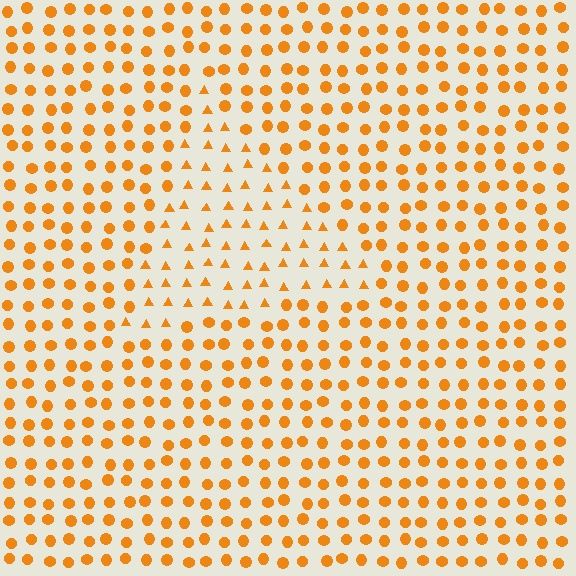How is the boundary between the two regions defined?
The boundary is defined by a change in element shape: triangles inside vs. circles outside. All elements share the same color and spacing.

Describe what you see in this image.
The image is filled with small orange elements arranged in a uniform grid. A triangle-shaped region contains triangles, while the surrounding area contains circles. The boundary is defined purely by the change in element shape.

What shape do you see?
I see a triangle.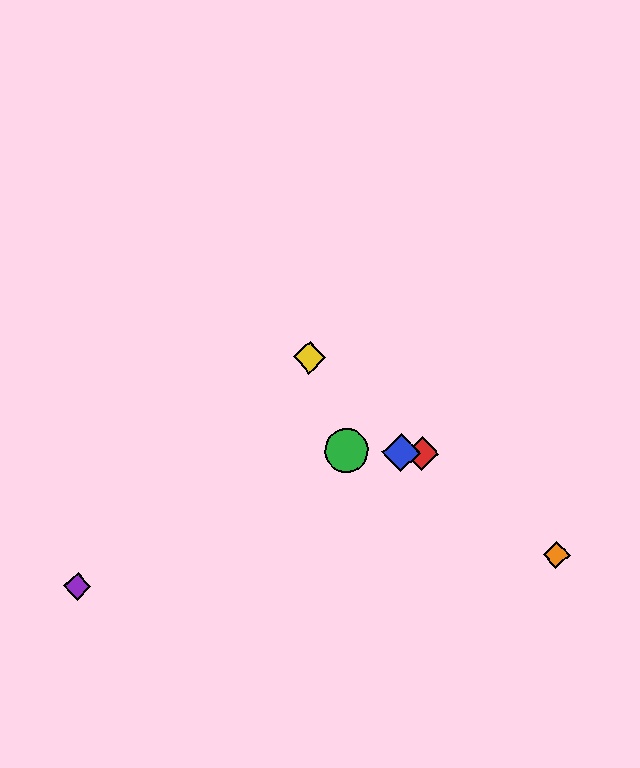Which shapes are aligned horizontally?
The red diamond, the blue diamond, the green circle are aligned horizontally.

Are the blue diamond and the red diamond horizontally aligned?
Yes, both are at y≈453.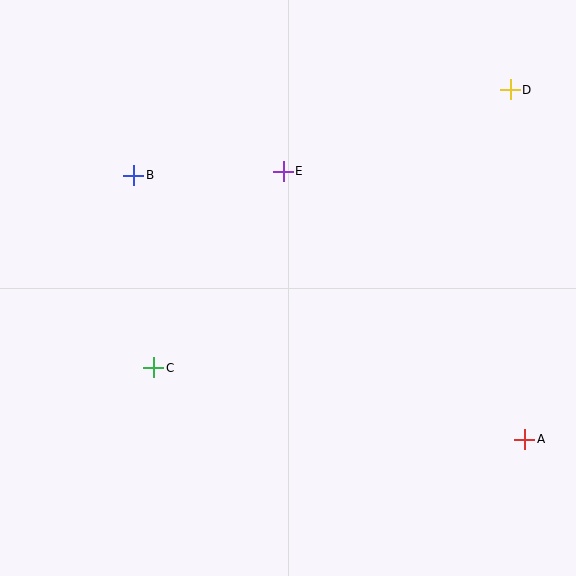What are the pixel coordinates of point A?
Point A is at (525, 439).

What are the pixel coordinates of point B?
Point B is at (134, 175).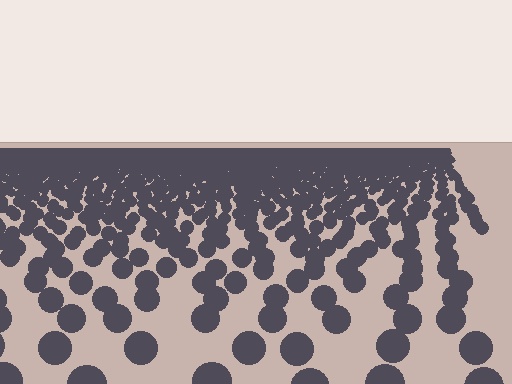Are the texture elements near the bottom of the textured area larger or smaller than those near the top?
Larger. Near the bottom, elements are closer to the viewer and appear at a bigger on-screen size.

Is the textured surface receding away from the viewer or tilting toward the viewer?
The surface is receding away from the viewer. Texture elements get smaller and denser toward the top.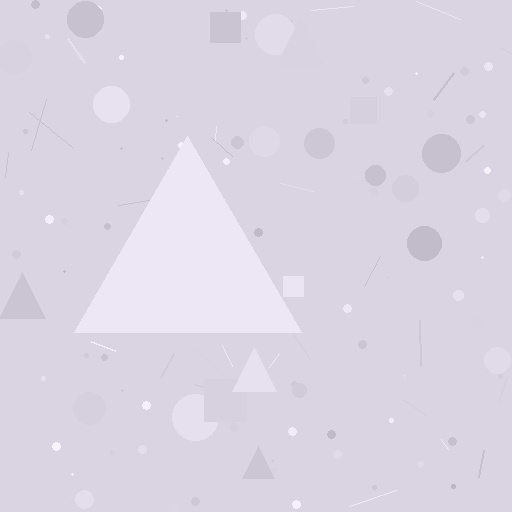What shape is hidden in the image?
A triangle is hidden in the image.